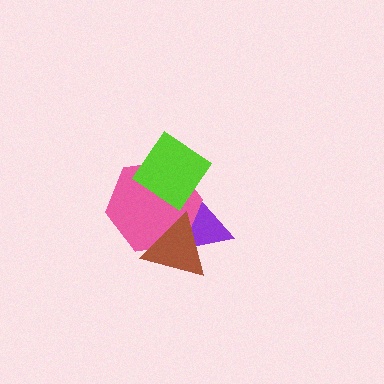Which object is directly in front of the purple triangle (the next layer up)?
The pink hexagon is directly in front of the purple triangle.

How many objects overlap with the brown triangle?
2 objects overlap with the brown triangle.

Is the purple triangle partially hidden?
Yes, it is partially covered by another shape.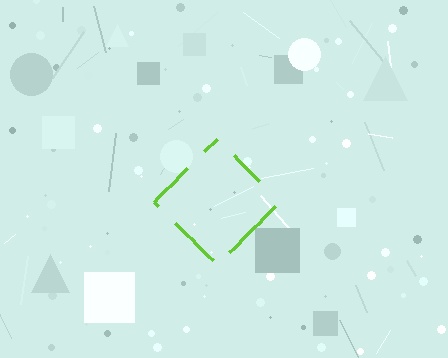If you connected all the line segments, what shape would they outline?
They would outline a diamond.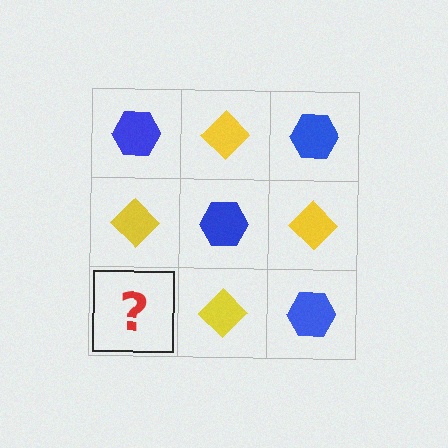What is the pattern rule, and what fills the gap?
The rule is that it alternates blue hexagon and yellow diamond in a checkerboard pattern. The gap should be filled with a blue hexagon.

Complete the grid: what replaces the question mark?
The question mark should be replaced with a blue hexagon.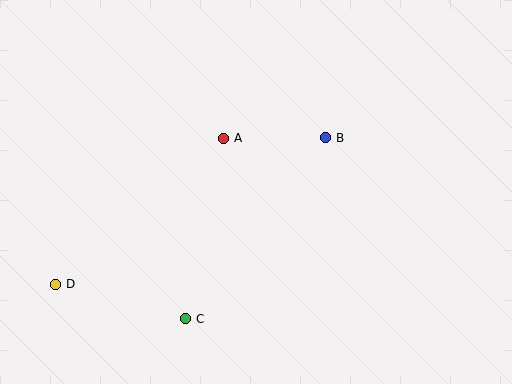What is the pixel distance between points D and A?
The distance between D and A is 223 pixels.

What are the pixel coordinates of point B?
Point B is at (326, 138).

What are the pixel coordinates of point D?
Point D is at (56, 284).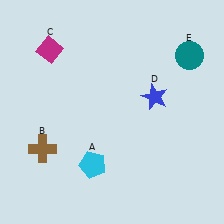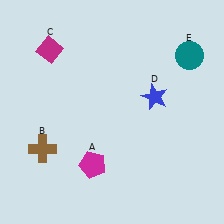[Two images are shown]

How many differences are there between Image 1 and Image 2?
There is 1 difference between the two images.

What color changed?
The pentagon (A) changed from cyan in Image 1 to magenta in Image 2.